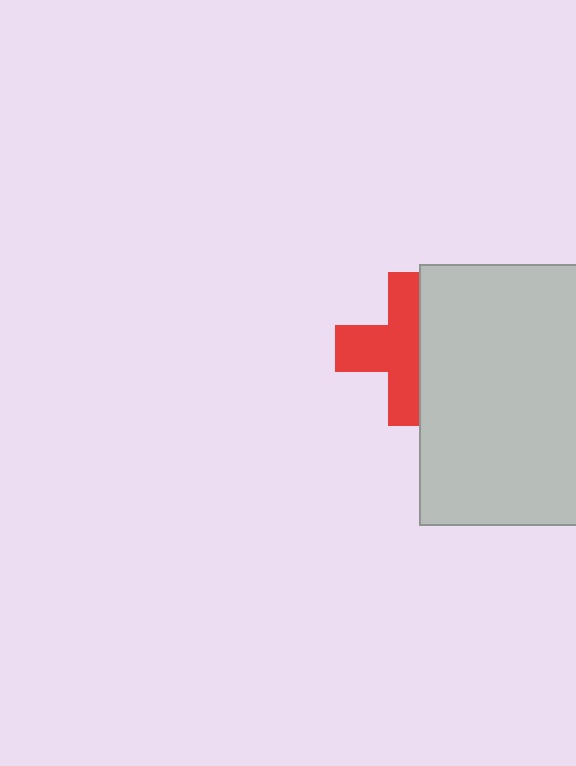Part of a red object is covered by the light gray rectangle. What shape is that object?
It is a cross.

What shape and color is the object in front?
The object in front is a light gray rectangle.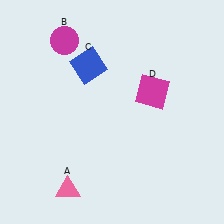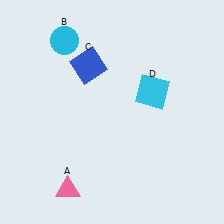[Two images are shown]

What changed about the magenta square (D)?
In Image 1, D is magenta. In Image 2, it changed to cyan.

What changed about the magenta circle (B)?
In Image 1, B is magenta. In Image 2, it changed to cyan.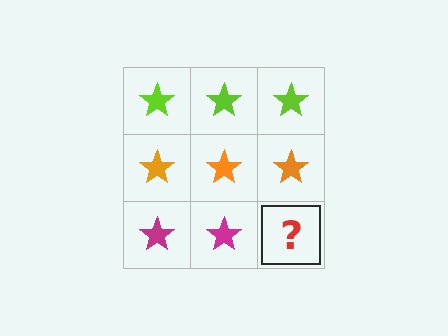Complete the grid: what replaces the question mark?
The question mark should be replaced with a magenta star.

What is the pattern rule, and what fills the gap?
The rule is that each row has a consistent color. The gap should be filled with a magenta star.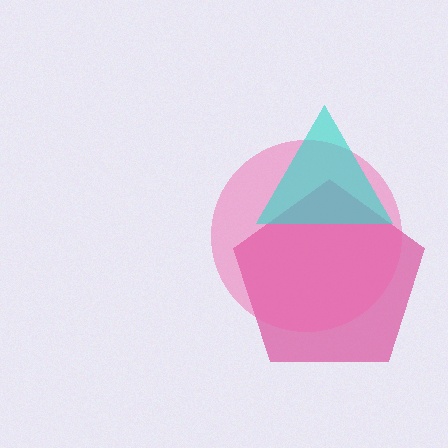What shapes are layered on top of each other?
The layered shapes are: a magenta pentagon, a pink circle, a cyan triangle.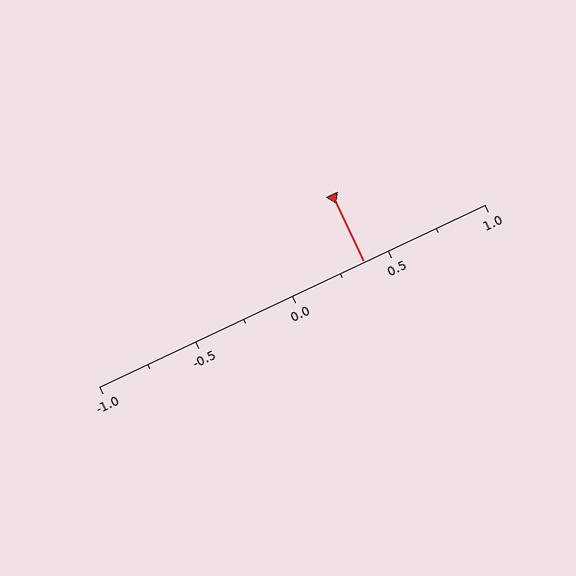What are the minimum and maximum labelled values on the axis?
The axis runs from -1.0 to 1.0.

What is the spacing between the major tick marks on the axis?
The major ticks are spaced 0.5 apart.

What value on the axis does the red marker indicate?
The marker indicates approximately 0.38.